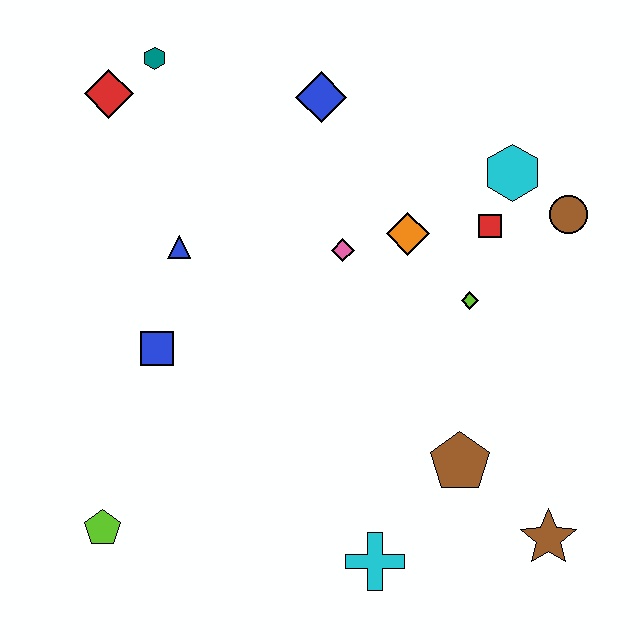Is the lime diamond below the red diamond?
Yes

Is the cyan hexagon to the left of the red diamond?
No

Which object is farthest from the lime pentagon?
The brown circle is farthest from the lime pentagon.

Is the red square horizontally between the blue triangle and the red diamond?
No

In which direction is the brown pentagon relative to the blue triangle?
The brown pentagon is to the right of the blue triangle.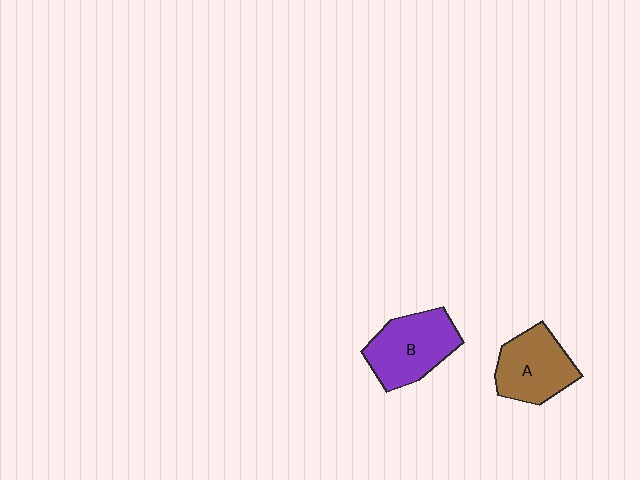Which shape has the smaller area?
Shape A (brown).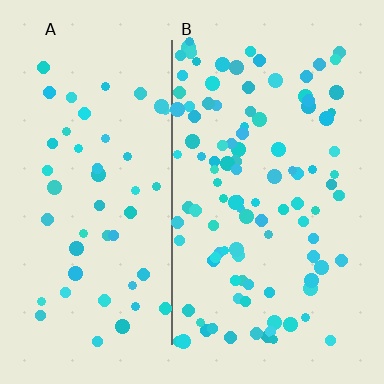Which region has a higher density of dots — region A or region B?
B (the right).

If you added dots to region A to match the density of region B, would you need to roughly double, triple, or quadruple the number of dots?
Approximately double.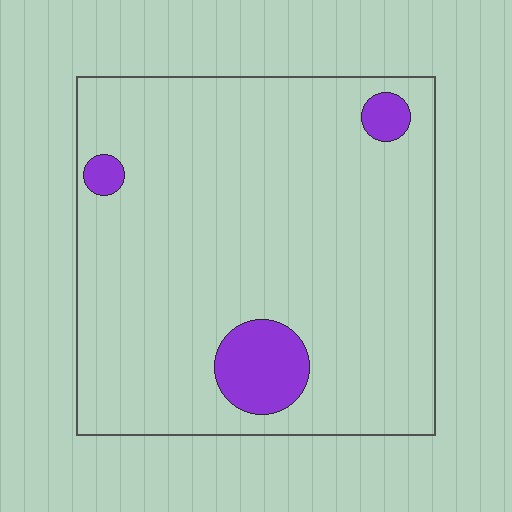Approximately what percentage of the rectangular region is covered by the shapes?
Approximately 10%.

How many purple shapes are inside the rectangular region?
3.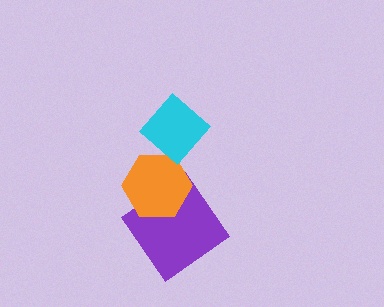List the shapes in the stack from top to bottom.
From top to bottom: the cyan diamond, the orange hexagon, the purple diamond.